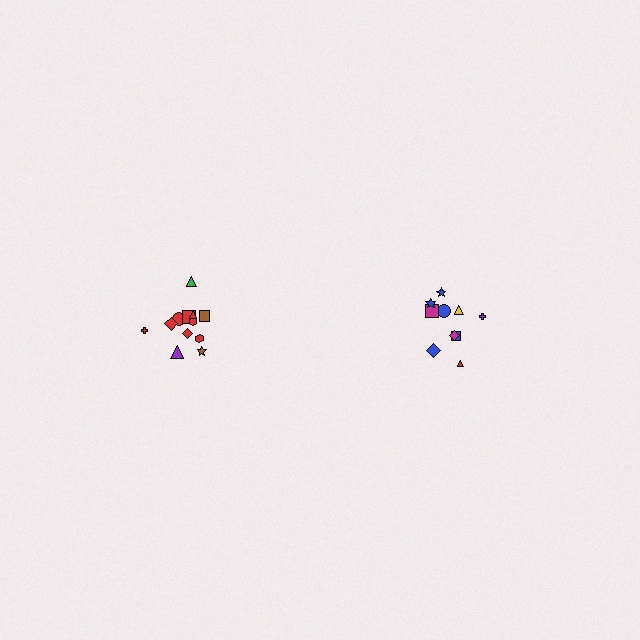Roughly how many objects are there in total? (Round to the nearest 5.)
Roughly 20 objects in total.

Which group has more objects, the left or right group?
The left group.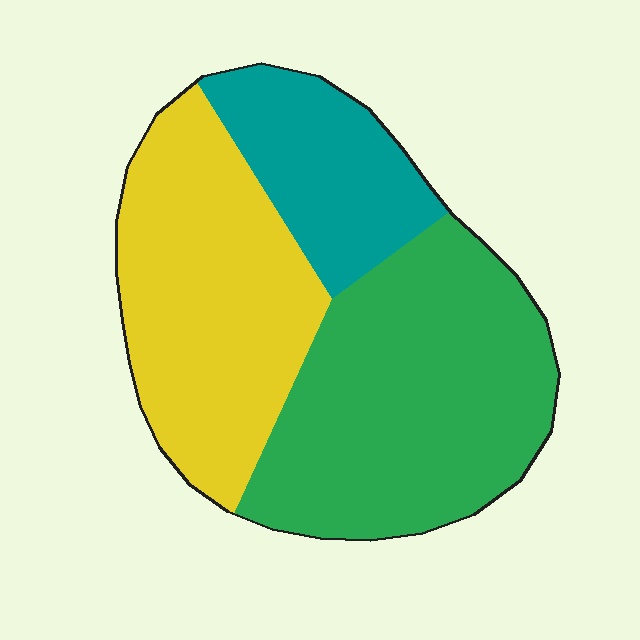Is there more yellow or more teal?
Yellow.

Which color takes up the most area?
Green, at roughly 45%.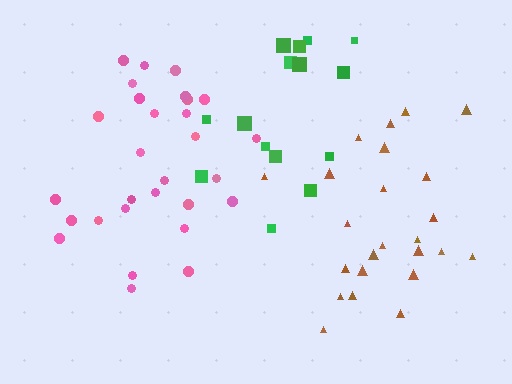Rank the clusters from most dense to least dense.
brown, pink, green.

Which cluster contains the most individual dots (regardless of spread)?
Pink (29).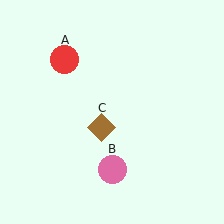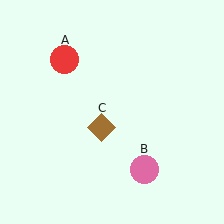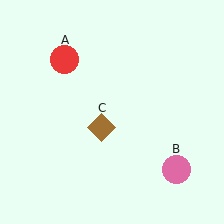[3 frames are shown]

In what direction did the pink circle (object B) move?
The pink circle (object B) moved right.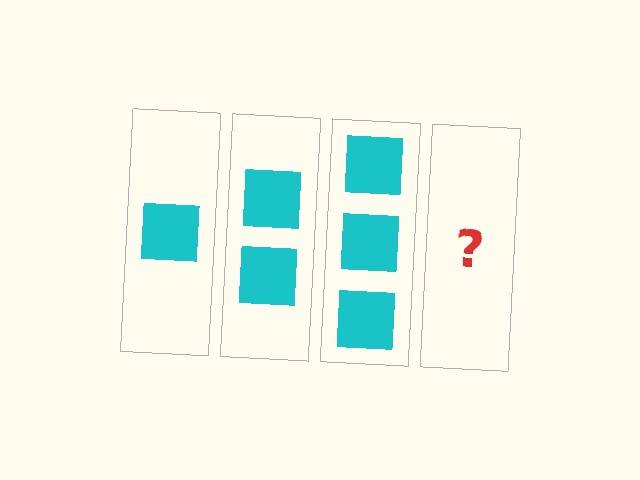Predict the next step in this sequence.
The next step is 4 squares.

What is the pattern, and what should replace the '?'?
The pattern is that each step adds one more square. The '?' should be 4 squares.